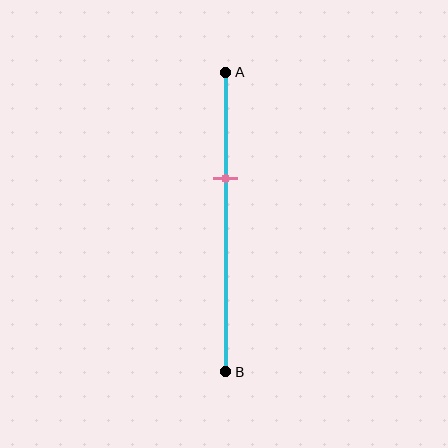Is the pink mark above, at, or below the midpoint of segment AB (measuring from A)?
The pink mark is above the midpoint of segment AB.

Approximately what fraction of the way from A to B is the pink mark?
The pink mark is approximately 35% of the way from A to B.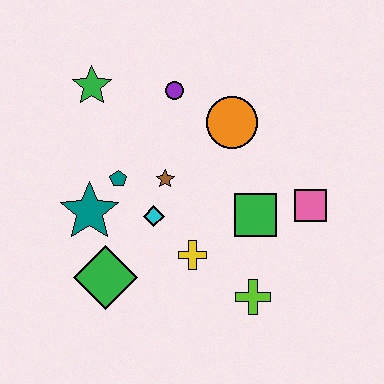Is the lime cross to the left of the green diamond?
No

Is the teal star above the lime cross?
Yes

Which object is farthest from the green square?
The green star is farthest from the green square.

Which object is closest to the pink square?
The green square is closest to the pink square.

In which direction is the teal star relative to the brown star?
The teal star is to the left of the brown star.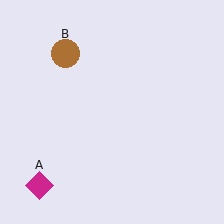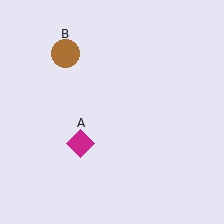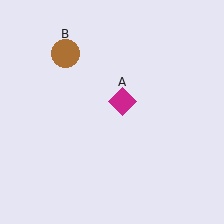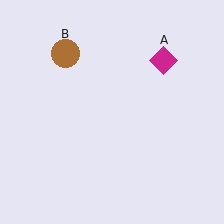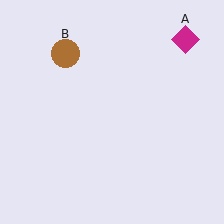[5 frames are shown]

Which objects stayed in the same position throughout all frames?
Brown circle (object B) remained stationary.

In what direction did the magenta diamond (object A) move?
The magenta diamond (object A) moved up and to the right.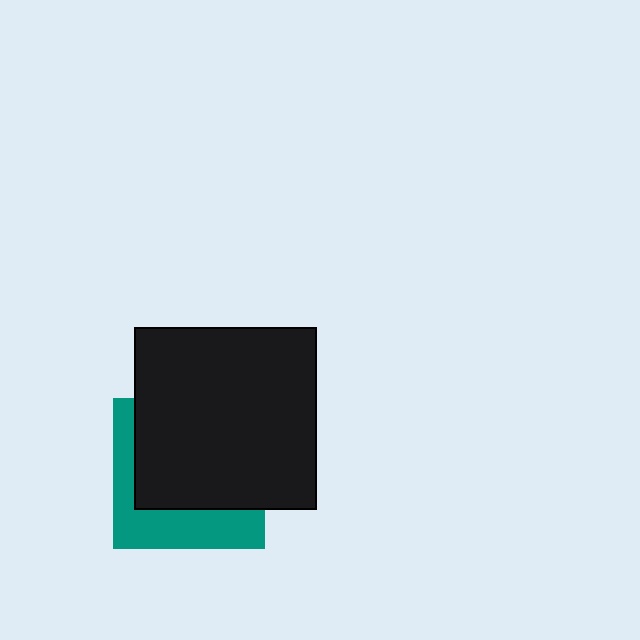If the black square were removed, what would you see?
You would see the complete teal square.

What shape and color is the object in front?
The object in front is a black square.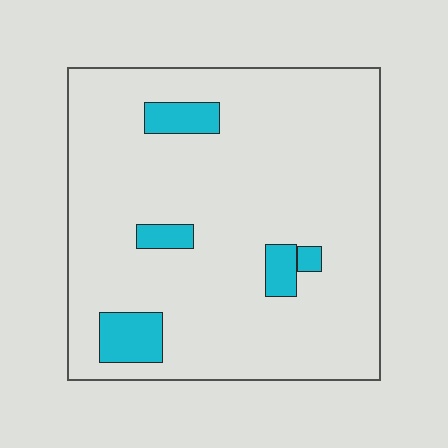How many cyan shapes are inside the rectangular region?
5.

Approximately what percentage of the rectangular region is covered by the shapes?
Approximately 10%.